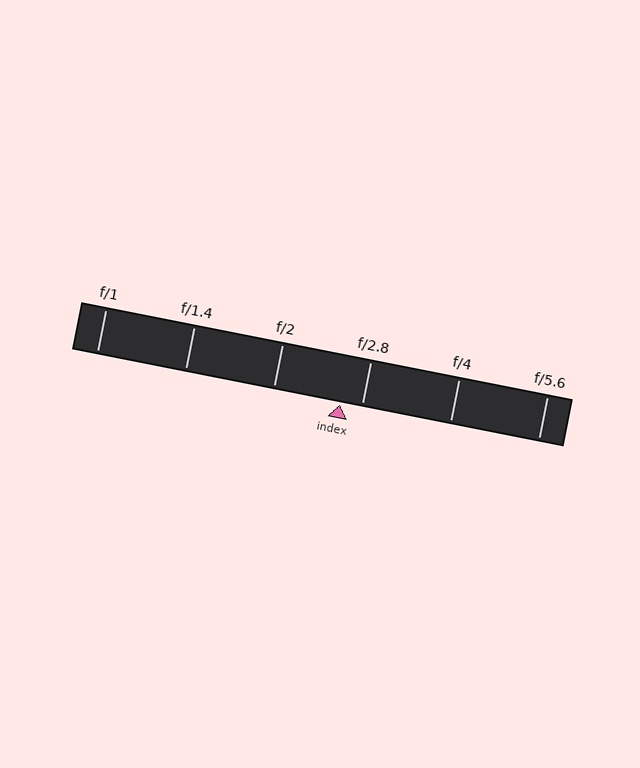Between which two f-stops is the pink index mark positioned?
The index mark is between f/2 and f/2.8.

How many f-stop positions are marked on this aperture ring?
There are 6 f-stop positions marked.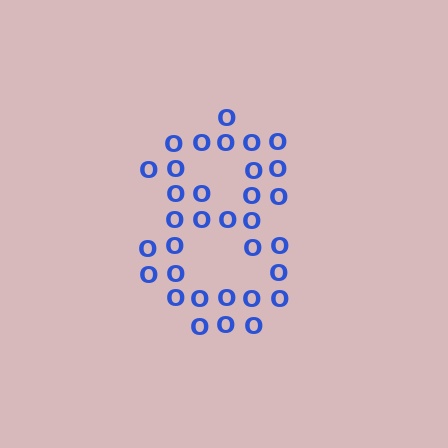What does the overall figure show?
The overall figure shows the digit 8.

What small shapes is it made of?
It is made of small letter O's.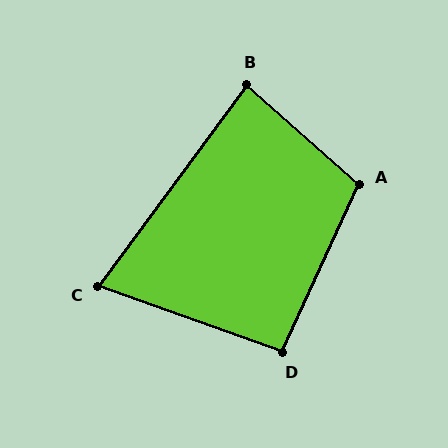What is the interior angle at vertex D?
Approximately 95 degrees (approximately right).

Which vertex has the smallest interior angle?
C, at approximately 73 degrees.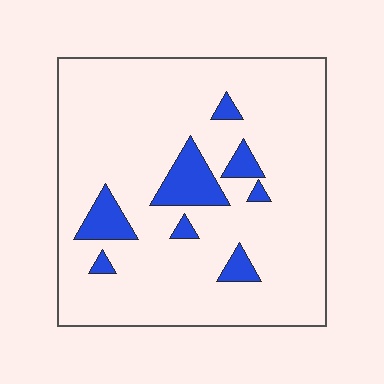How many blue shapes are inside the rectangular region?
8.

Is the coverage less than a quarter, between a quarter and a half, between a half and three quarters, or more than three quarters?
Less than a quarter.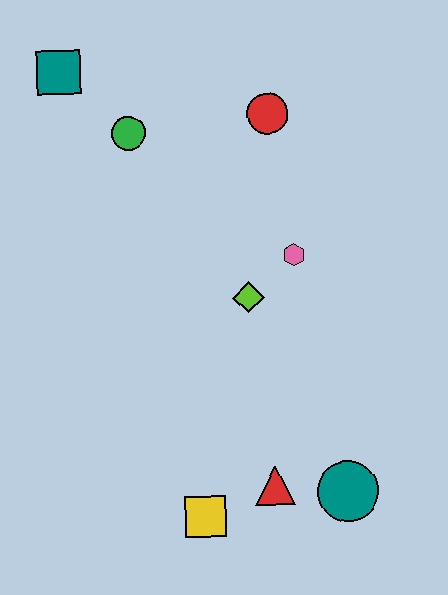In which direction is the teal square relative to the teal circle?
The teal square is above the teal circle.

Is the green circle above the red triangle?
Yes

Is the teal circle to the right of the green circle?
Yes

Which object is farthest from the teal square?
The teal circle is farthest from the teal square.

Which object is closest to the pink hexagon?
The lime diamond is closest to the pink hexagon.